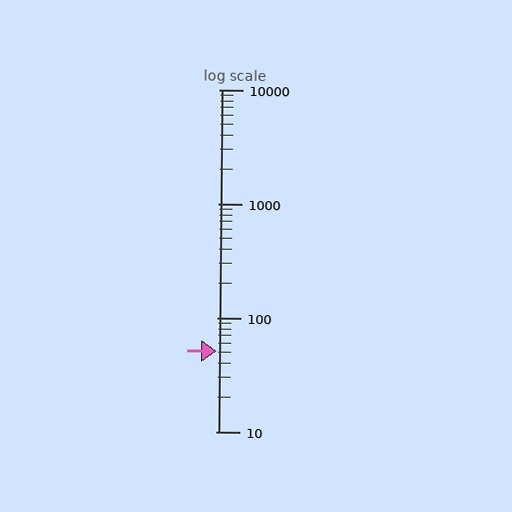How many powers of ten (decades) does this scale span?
The scale spans 3 decades, from 10 to 10000.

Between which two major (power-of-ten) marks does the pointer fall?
The pointer is between 10 and 100.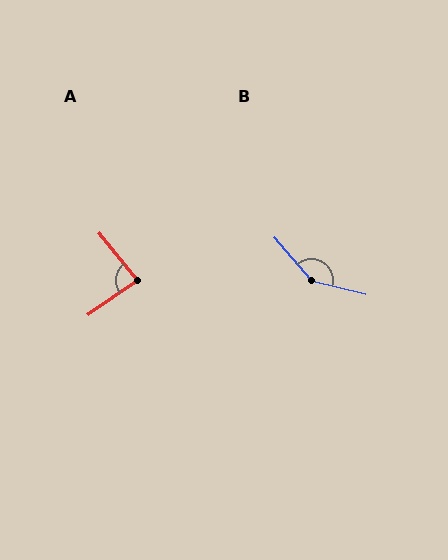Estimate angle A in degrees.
Approximately 86 degrees.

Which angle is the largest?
B, at approximately 144 degrees.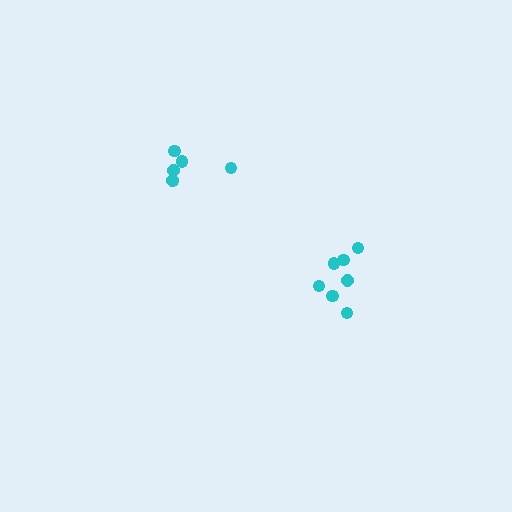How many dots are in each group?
Group 1: 6 dots, Group 2: 7 dots (13 total).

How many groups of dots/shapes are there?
There are 2 groups.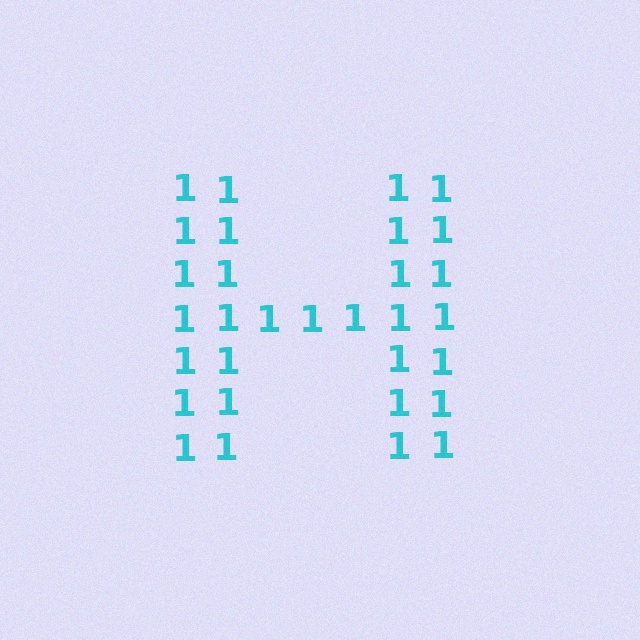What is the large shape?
The large shape is the letter H.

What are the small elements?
The small elements are digit 1's.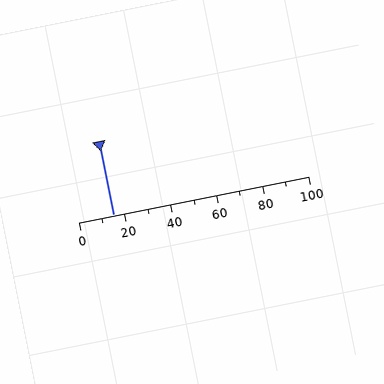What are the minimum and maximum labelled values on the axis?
The axis runs from 0 to 100.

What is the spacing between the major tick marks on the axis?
The major ticks are spaced 20 apart.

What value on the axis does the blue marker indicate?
The marker indicates approximately 15.